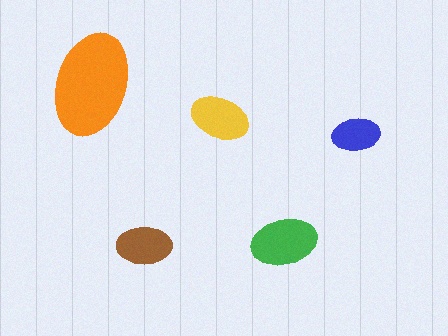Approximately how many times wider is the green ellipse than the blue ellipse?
About 1.5 times wider.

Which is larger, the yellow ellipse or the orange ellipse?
The orange one.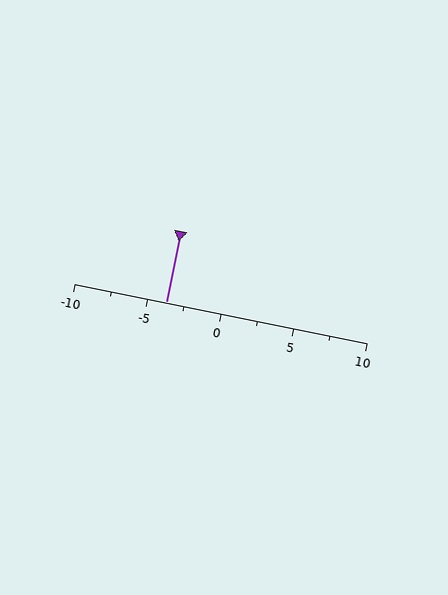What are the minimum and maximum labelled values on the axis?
The axis runs from -10 to 10.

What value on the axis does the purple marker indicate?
The marker indicates approximately -3.8.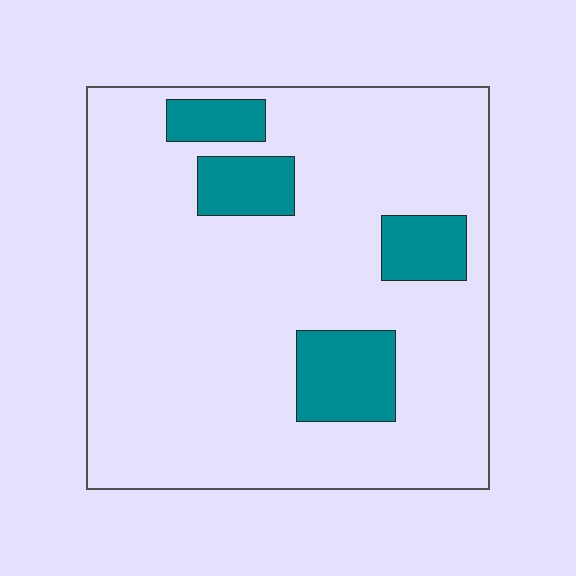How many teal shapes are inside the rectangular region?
4.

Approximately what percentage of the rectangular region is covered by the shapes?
Approximately 15%.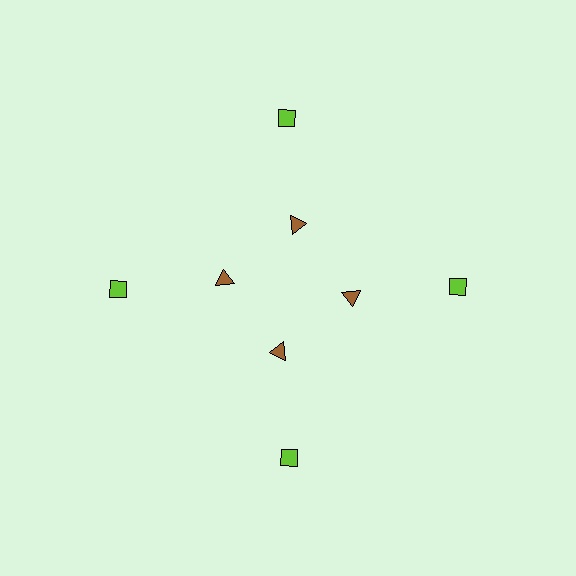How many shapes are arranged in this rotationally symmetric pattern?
There are 8 shapes, arranged in 4 groups of 2.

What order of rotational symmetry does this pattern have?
This pattern has 4-fold rotational symmetry.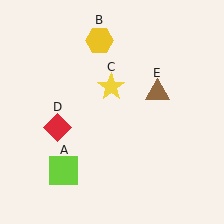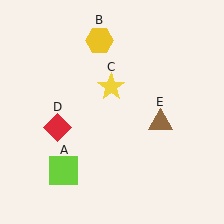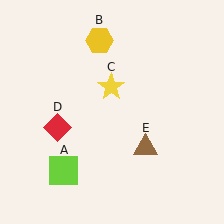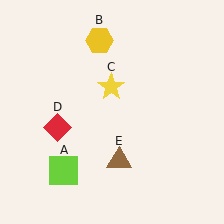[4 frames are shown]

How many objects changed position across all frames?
1 object changed position: brown triangle (object E).